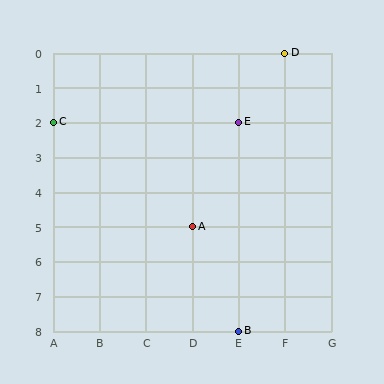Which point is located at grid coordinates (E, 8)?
Point B is at (E, 8).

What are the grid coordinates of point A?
Point A is at grid coordinates (D, 5).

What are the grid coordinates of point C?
Point C is at grid coordinates (A, 2).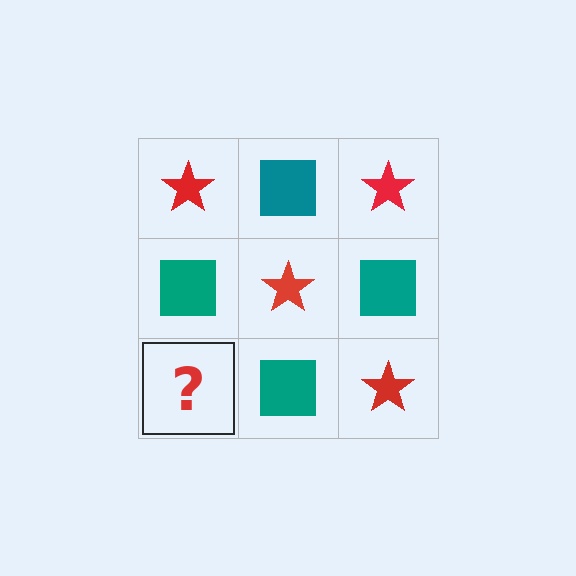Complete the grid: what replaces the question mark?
The question mark should be replaced with a red star.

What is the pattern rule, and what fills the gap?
The rule is that it alternates red star and teal square in a checkerboard pattern. The gap should be filled with a red star.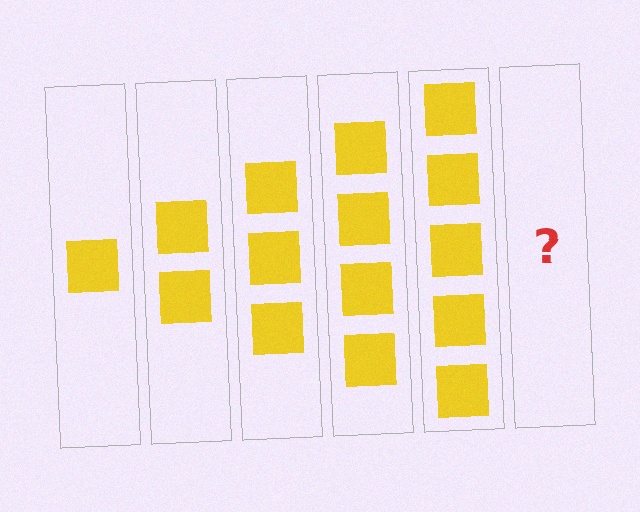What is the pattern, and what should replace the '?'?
The pattern is that each step adds one more square. The '?' should be 6 squares.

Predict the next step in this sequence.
The next step is 6 squares.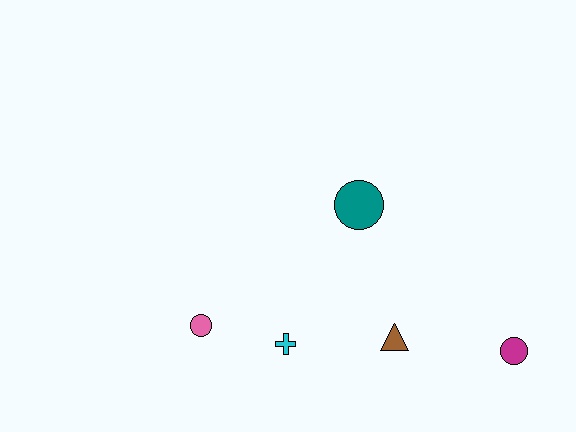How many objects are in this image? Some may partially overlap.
There are 5 objects.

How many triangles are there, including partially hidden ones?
There is 1 triangle.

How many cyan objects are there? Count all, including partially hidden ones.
There is 1 cyan object.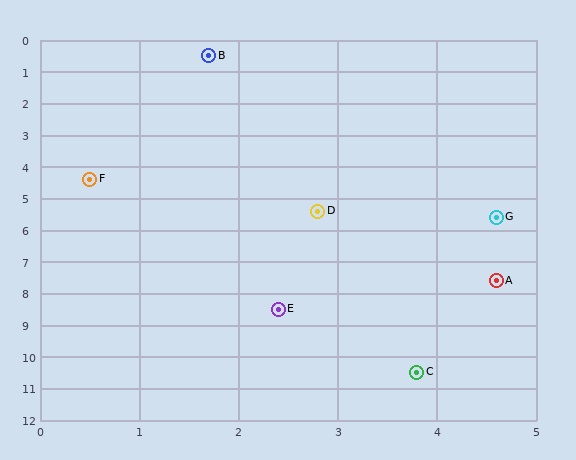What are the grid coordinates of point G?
Point G is at approximately (4.6, 5.6).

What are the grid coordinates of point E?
Point E is at approximately (2.4, 8.5).